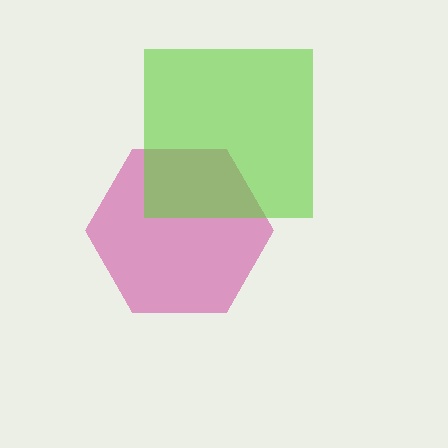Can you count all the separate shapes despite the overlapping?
Yes, there are 2 separate shapes.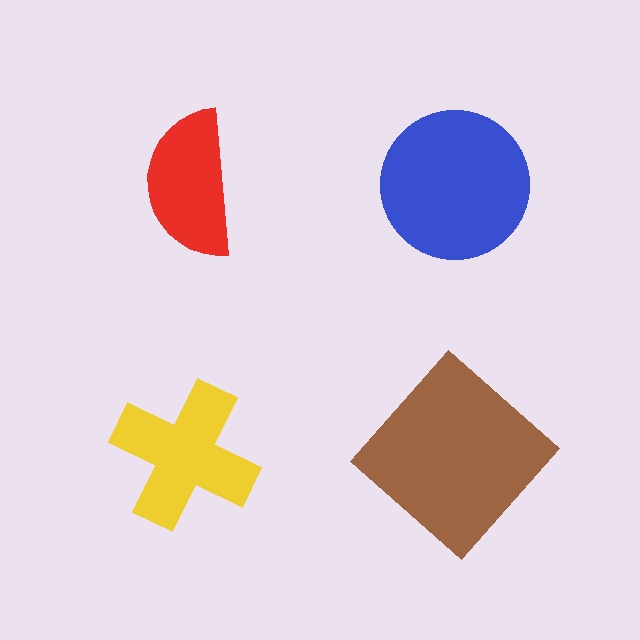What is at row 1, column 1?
A red semicircle.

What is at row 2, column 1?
A yellow cross.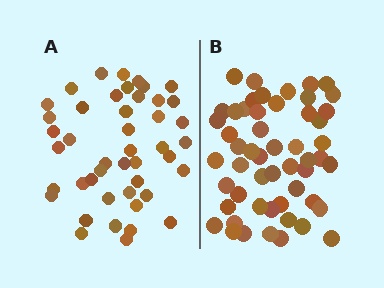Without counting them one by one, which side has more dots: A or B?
Region B (the right region) has more dots.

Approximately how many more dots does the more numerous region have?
Region B has roughly 8 or so more dots than region A.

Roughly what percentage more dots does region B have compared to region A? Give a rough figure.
About 20% more.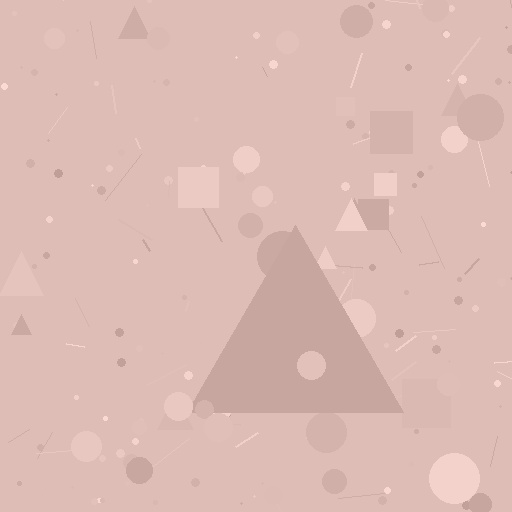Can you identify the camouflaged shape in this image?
The camouflaged shape is a triangle.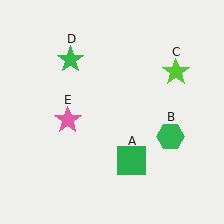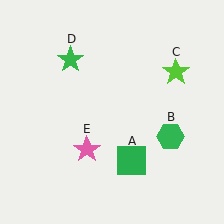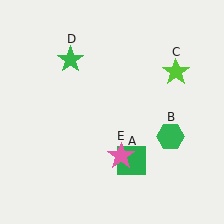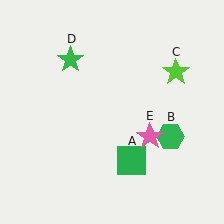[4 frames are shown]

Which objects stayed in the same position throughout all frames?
Green square (object A) and green hexagon (object B) and lime star (object C) and green star (object D) remained stationary.